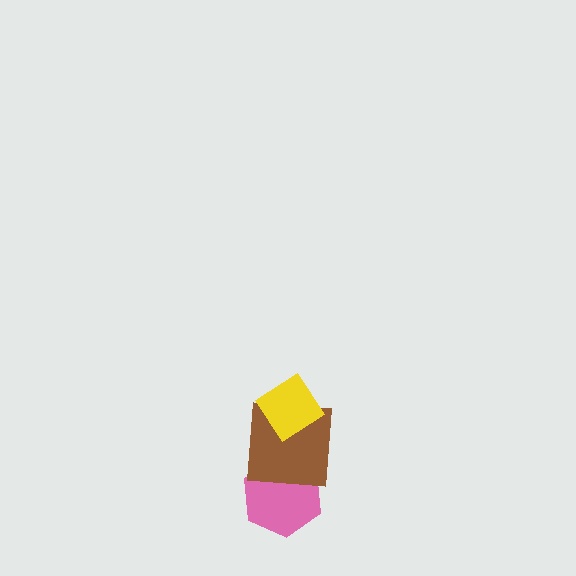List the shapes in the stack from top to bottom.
From top to bottom: the yellow diamond, the brown square, the pink hexagon.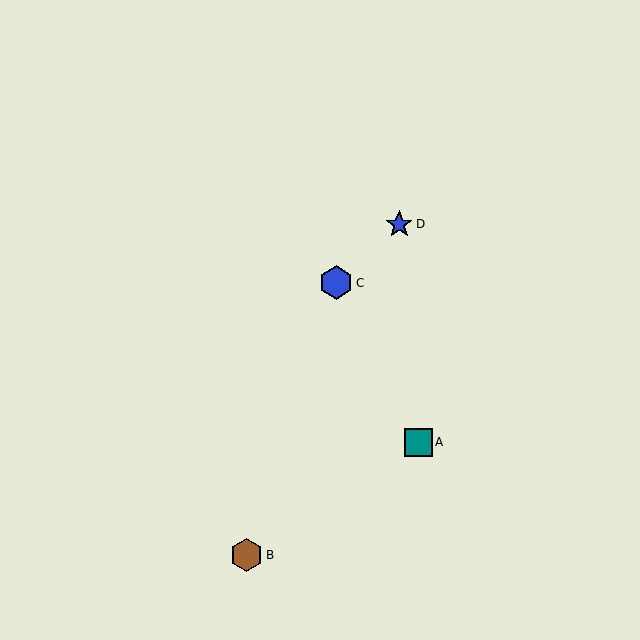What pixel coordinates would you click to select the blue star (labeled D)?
Click at (399, 224) to select the blue star D.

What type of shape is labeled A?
Shape A is a teal square.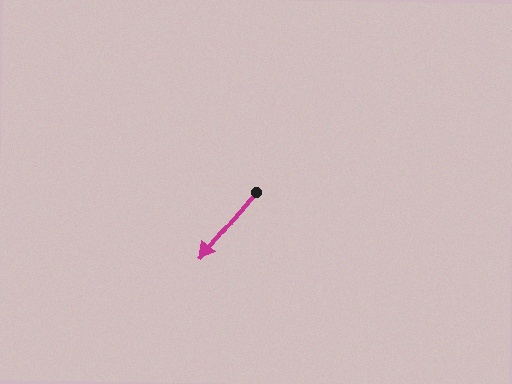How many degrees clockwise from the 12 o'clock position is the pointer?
Approximately 220 degrees.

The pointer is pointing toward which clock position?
Roughly 7 o'clock.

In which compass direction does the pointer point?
Southwest.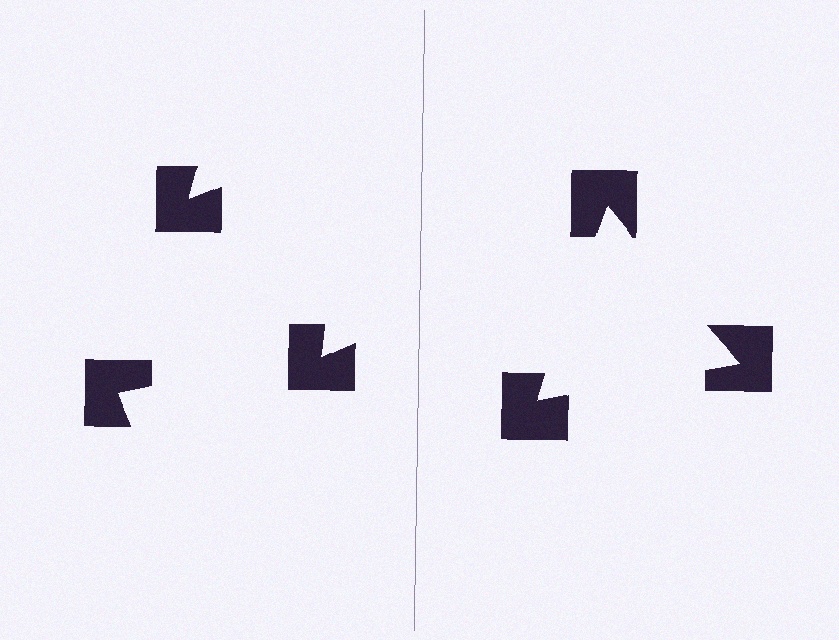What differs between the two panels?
The notched squares are positioned identically on both sides; only the wedge orientations differ. On the right they align to a triangle; on the left they are misaligned.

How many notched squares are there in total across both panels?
6 — 3 on each side.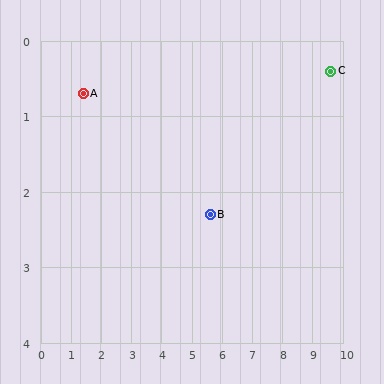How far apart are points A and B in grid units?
Points A and B are about 4.5 grid units apart.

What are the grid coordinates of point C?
Point C is at approximately (9.6, 0.4).